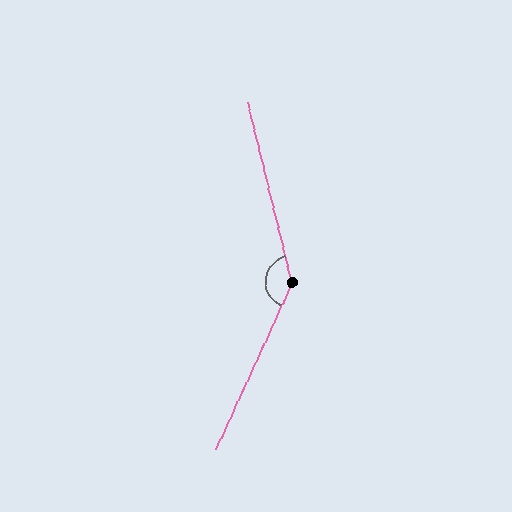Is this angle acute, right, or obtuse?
It is obtuse.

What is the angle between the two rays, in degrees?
Approximately 142 degrees.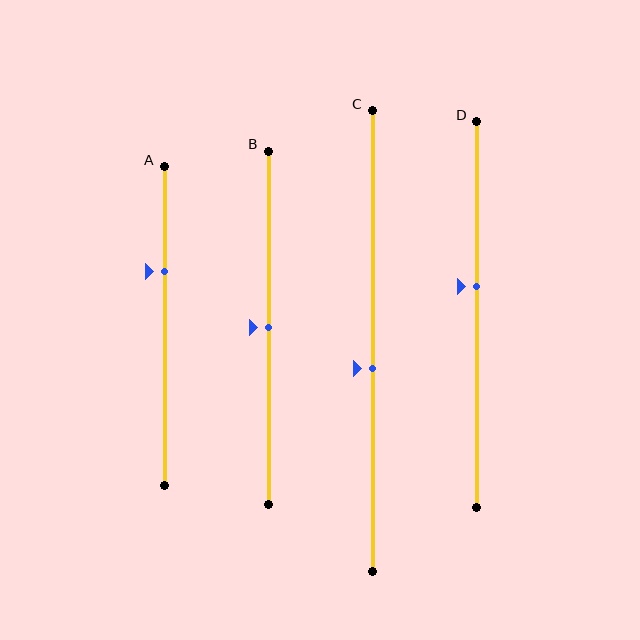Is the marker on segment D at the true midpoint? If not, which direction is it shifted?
No, the marker on segment D is shifted upward by about 7% of the segment length.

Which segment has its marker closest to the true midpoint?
Segment B has its marker closest to the true midpoint.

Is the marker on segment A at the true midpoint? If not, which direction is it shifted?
No, the marker on segment A is shifted upward by about 17% of the segment length.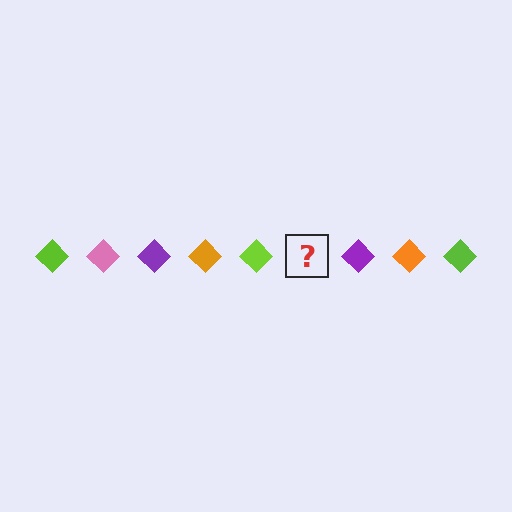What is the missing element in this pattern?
The missing element is a pink diamond.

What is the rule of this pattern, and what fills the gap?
The rule is that the pattern cycles through lime, pink, purple, orange diamonds. The gap should be filled with a pink diamond.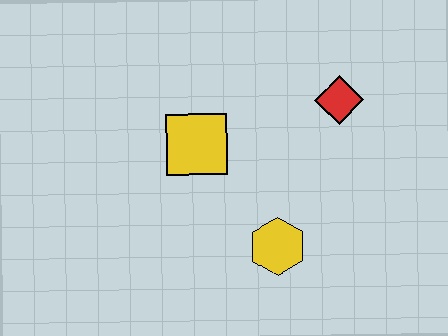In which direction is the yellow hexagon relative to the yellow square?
The yellow hexagon is below the yellow square.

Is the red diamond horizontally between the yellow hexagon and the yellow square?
No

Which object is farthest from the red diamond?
The yellow hexagon is farthest from the red diamond.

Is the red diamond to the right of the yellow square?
Yes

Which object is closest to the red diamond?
The yellow square is closest to the red diamond.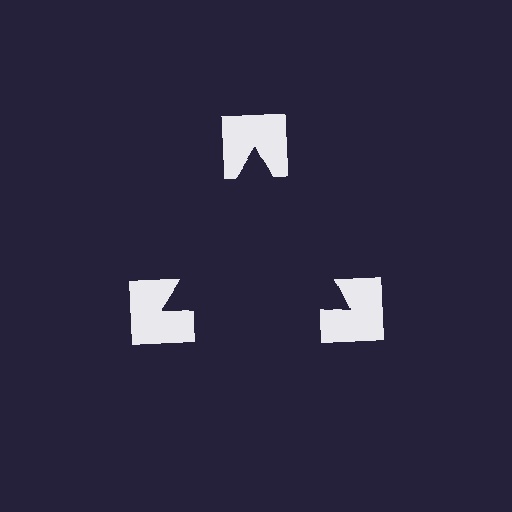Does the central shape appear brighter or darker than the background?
It typically appears slightly darker than the background, even though no actual brightness change is drawn.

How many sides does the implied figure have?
3 sides.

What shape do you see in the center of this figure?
An illusory triangle — its edges are inferred from the aligned wedge cuts in the notched squares, not physically drawn.